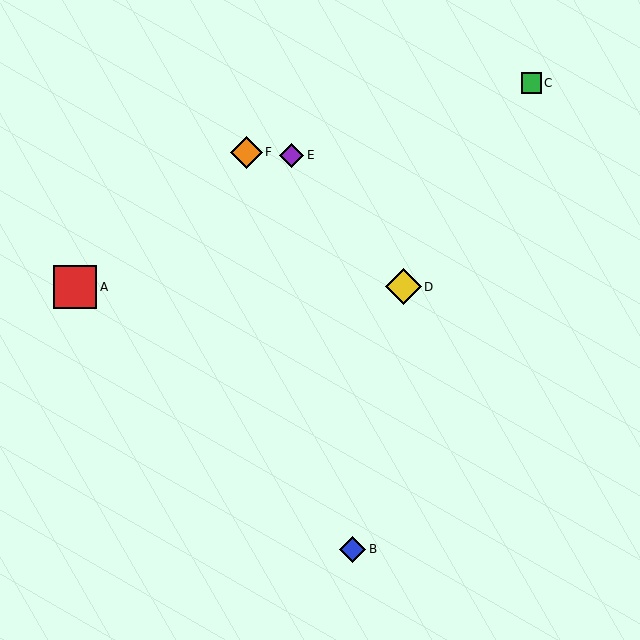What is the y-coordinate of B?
Object B is at y≈549.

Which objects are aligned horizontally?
Objects A, D are aligned horizontally.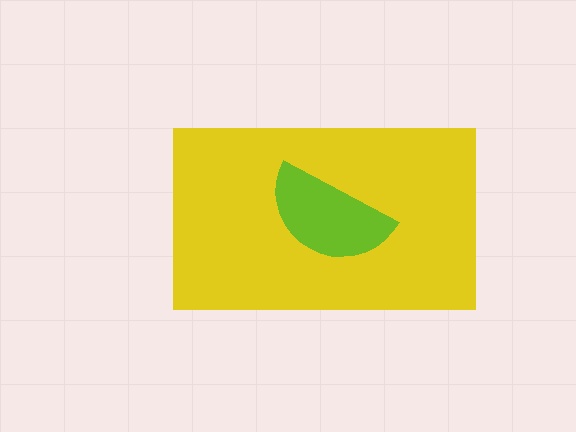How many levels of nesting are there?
2.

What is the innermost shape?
The lime semicircle.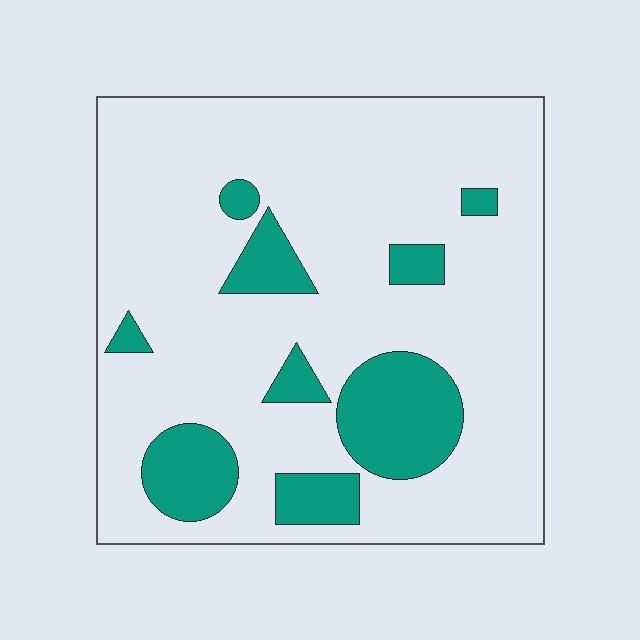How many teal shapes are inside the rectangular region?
9.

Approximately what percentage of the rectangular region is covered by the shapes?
Approximately 20%.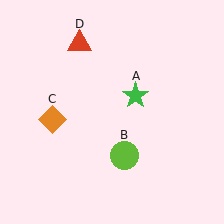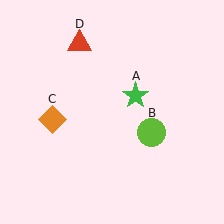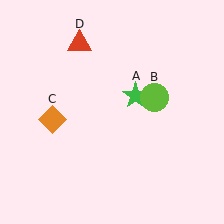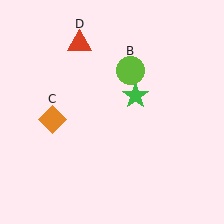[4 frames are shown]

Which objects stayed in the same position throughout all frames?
Green star (object A) and orange diamond (object C) and red triangle (object D) remained stationary.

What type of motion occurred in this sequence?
The lime circle (object B) rotated counterclockwise around the center of the scene.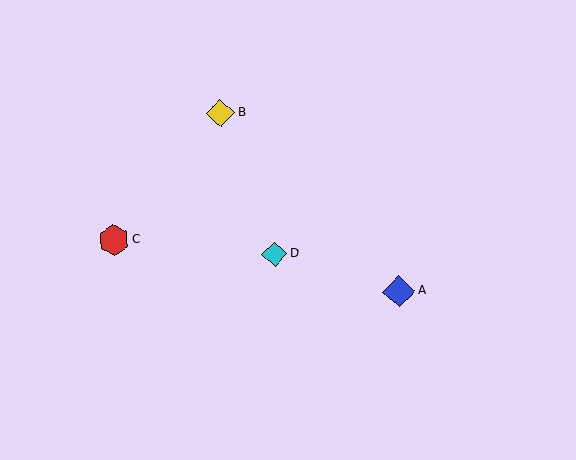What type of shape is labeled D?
Shape D is a cyan diamond.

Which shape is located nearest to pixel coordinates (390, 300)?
The blue diamond (labeled A) at (399, 291) is nearest to that location.